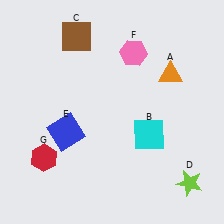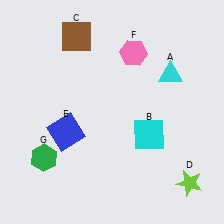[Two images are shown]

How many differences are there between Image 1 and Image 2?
There are 2 differences between the two images.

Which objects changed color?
A changed from orange to cyan. G changed from red to green.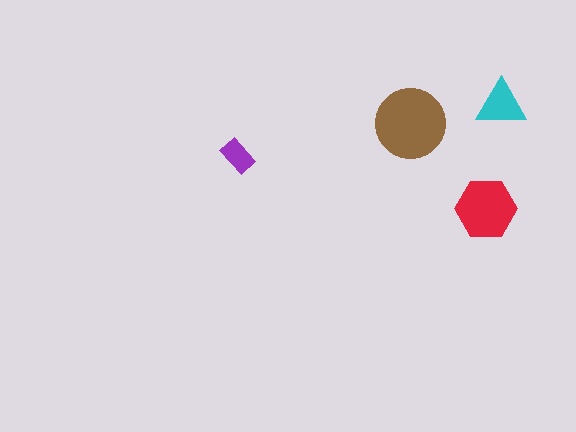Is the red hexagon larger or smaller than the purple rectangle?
Larger.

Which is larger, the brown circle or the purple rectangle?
The brown circle.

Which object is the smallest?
The purple rectangle.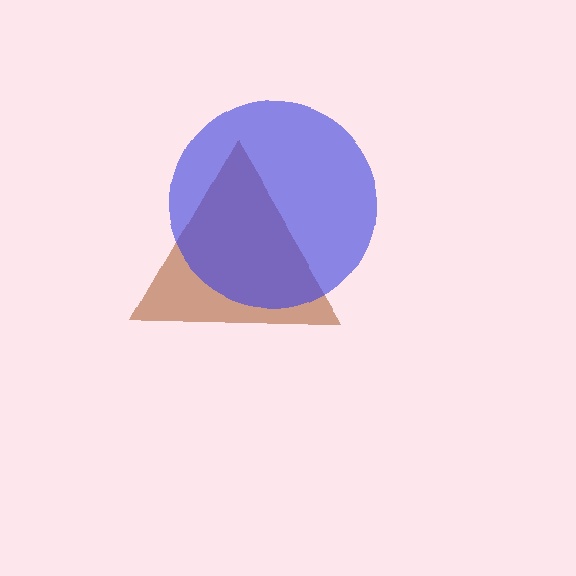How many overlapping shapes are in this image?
There are 2 overlapping shapes in the image.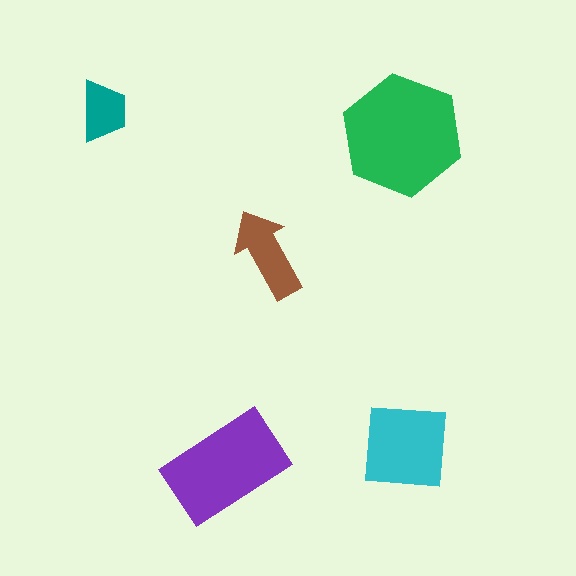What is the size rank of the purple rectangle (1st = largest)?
2nd.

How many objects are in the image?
There are 5 objects in the image.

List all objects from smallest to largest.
The teal trapezoid, the brown arrow, the cyan square, the purple rectangle, the green hexagon.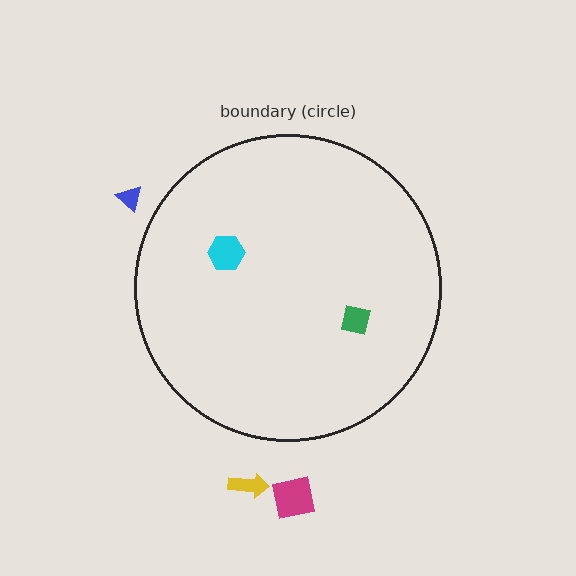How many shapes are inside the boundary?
2 inside, 3 outside.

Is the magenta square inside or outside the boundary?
Outside.